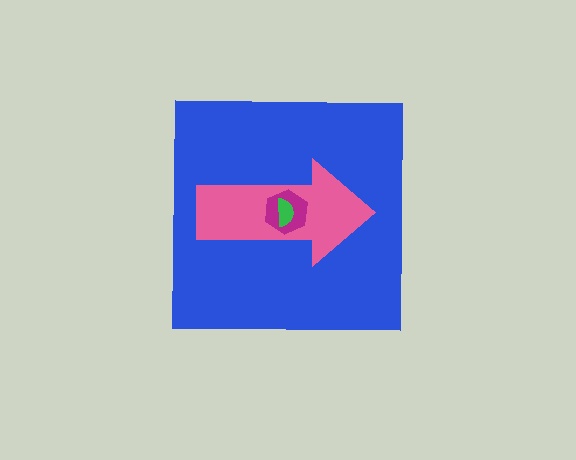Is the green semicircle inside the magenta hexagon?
Yes.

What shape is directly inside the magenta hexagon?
The green semicircle.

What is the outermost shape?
The blue square.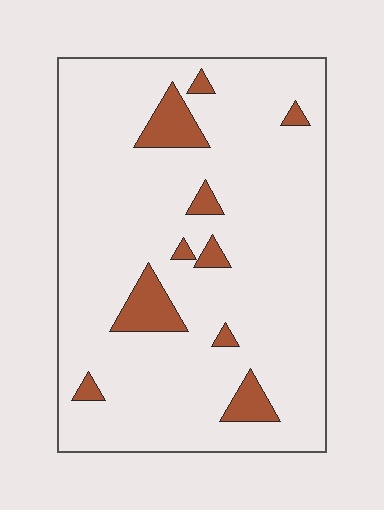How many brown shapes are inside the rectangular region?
10.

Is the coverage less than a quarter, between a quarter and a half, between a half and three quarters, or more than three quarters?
Less than a quarter.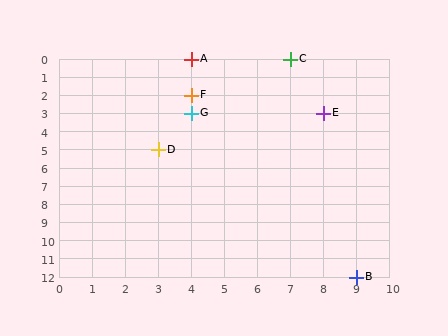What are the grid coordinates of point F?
Point F is at grid coordinates (4, 2).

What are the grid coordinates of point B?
Point B is at grid coordinates (9, 12).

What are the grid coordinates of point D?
Point D is at grid coordinates (3, 5).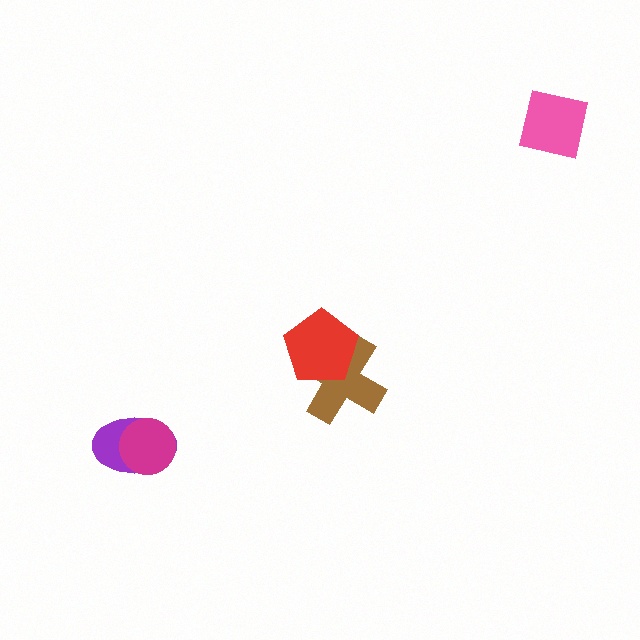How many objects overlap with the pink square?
0 objects overlap with the pink square.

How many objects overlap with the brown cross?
1 object overlaps with the brown cross.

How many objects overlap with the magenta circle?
1 object overlaps with the magenta circle.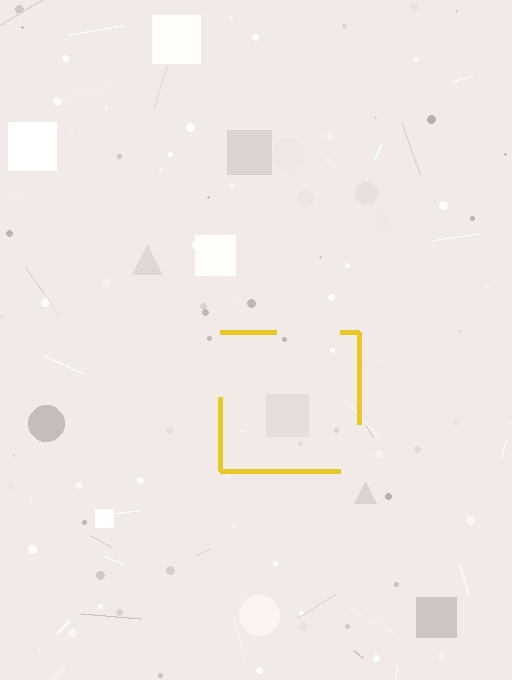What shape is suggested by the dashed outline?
The dashed outline suggests a square.